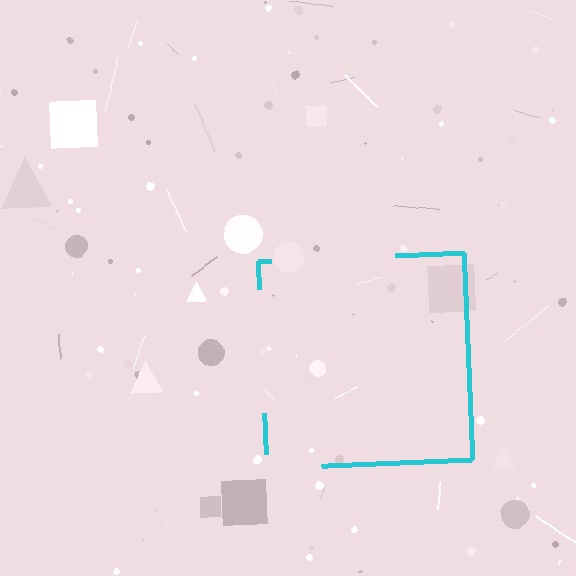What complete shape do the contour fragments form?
The contour fragments form a square.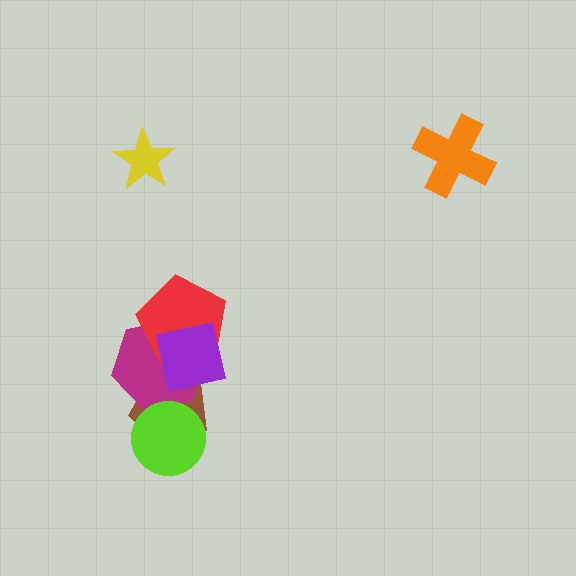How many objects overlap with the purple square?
3 objects overlap with the purple square.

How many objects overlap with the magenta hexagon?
4 objects overlap with the magenta hexagon.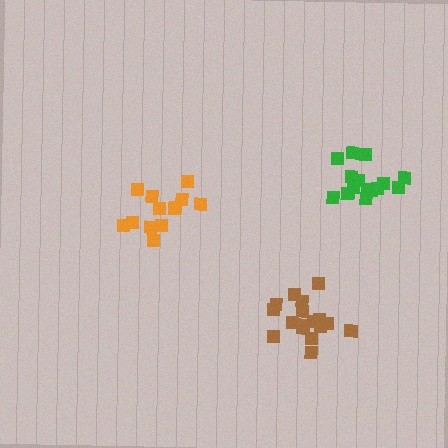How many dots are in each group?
Group 1: 13 dots, Group 2: 17 dots, Group 3: 15 dots (45 total).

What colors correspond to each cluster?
The clusters are colored: orange, brown, green.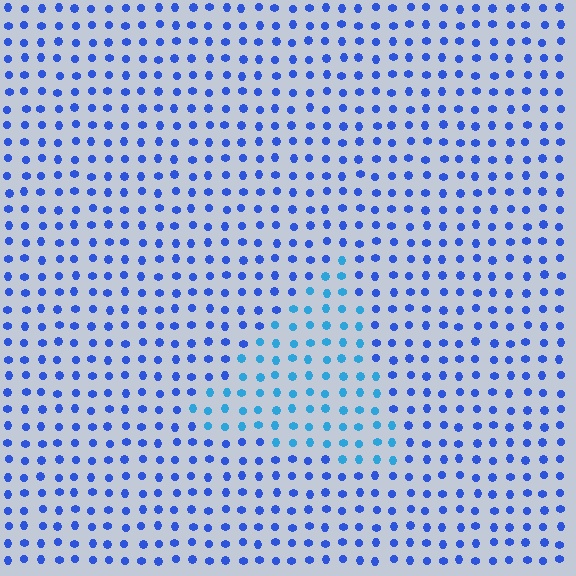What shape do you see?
I see a triangle.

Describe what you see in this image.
The image is filled with small blue elements in a uniform arrangement. A triangle-shaped region is visible where the elements are tinted to a slightly different hue, forming a subtle color boundary.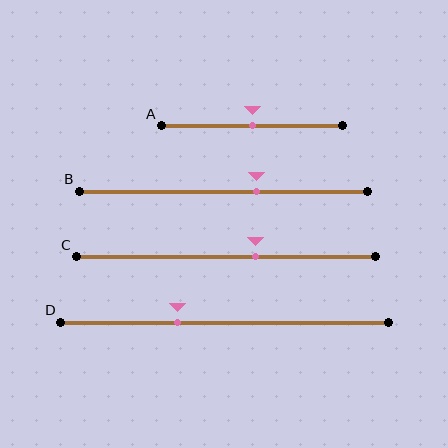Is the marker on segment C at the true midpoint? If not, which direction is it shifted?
No, the marker on segment C is shifted to the right by about 10% of the segment length.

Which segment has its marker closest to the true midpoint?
Segment A has its marker closest to the true midpoint.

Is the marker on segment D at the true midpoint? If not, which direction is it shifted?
No, the marker on segment D is shifted to the left by about 14% of the segment length.